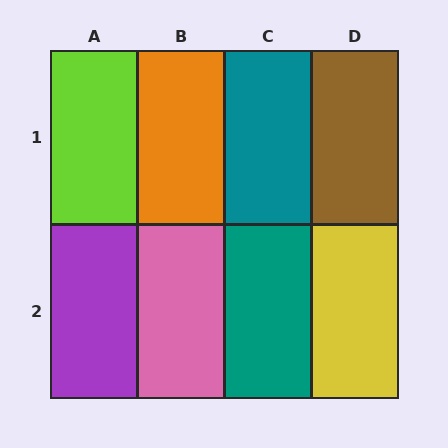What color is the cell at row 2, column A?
Purple.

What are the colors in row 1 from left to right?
Lime, orange, teal, brown.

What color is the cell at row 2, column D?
Yellow.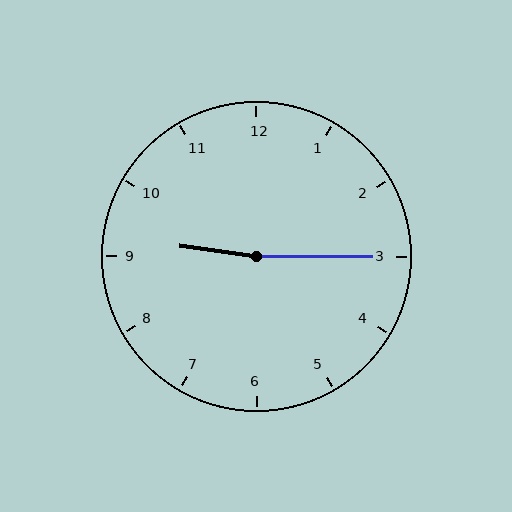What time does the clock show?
9:15.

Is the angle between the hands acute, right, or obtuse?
It is obtuse.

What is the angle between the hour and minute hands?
Approximately 172 degrees.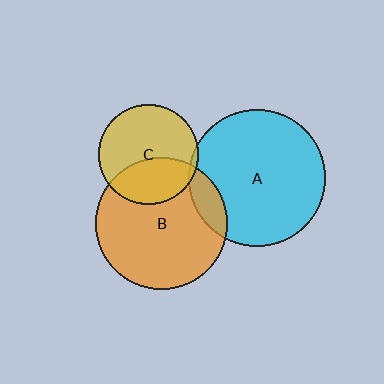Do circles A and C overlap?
Yes.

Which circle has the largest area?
Circle A (cyan).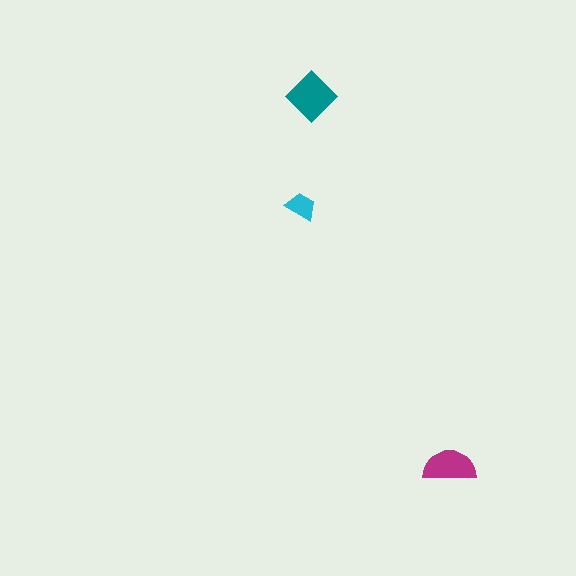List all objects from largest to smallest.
The teal diamond, the magenta semicircle, the cyan trapezoid.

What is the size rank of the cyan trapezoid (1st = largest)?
3rd.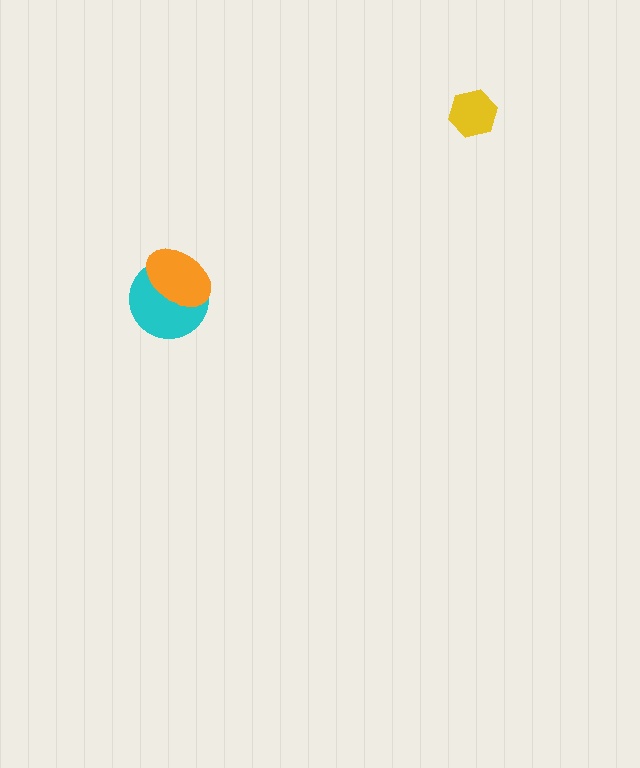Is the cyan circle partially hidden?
Yes, it is partially covered by another shape.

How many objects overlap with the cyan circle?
1 object overlaps with the cyan circle.